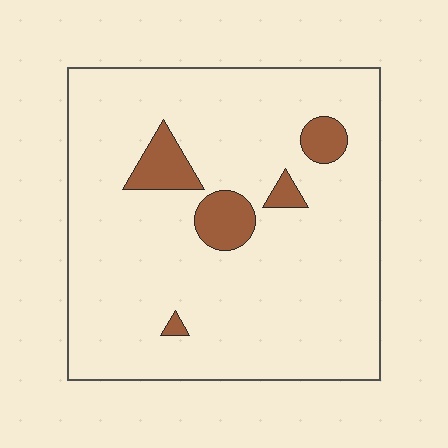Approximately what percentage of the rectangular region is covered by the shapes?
Approximately 10%.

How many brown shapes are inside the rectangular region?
5.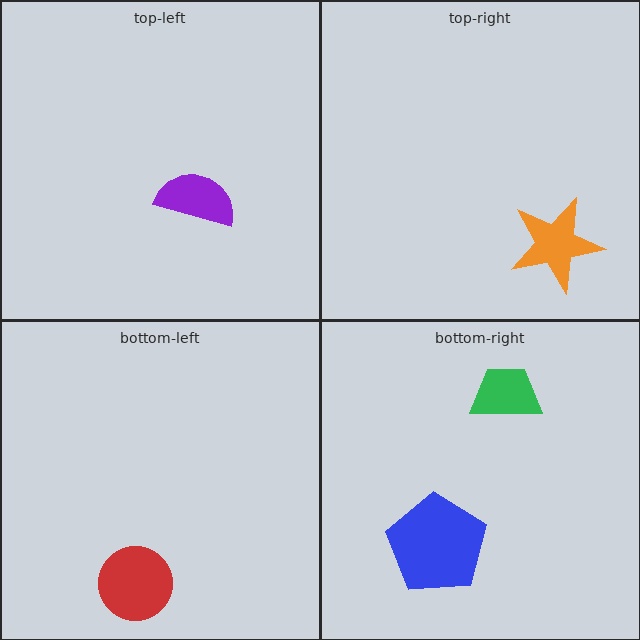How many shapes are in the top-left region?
1.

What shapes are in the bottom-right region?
The green trapezoid, the blue pentagon.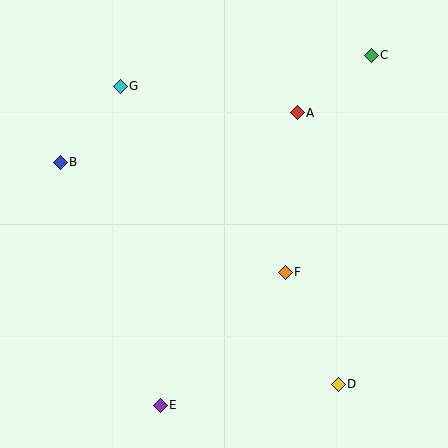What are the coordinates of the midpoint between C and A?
The midpoint between C and A is at (334, 84).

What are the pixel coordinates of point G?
Point G is at (120, 86).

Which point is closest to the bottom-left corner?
Point E is closest to the bottom-left corner.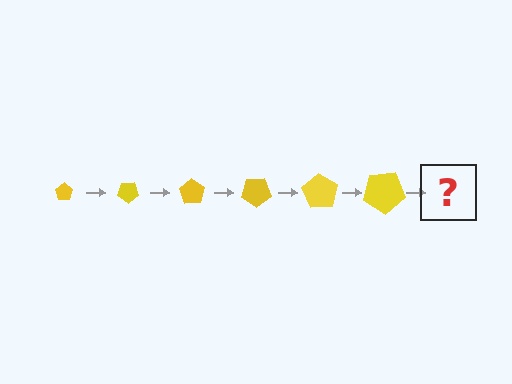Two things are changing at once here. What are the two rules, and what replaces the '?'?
The two rules are that the pentagon grows larger each step and it rotates 35 degrees each step. The '?' should be a pentagon, larger than the previous one and rotated 210 degrees from the start.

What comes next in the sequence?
The next element should be a pentagon, larger than the previous one and rotated 210 degrees from the start.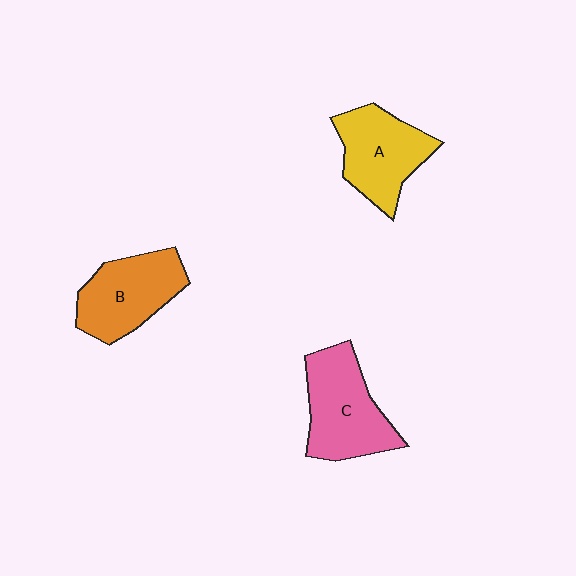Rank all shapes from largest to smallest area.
From largest to smallest: C (pink), B (orange), A (yellow).